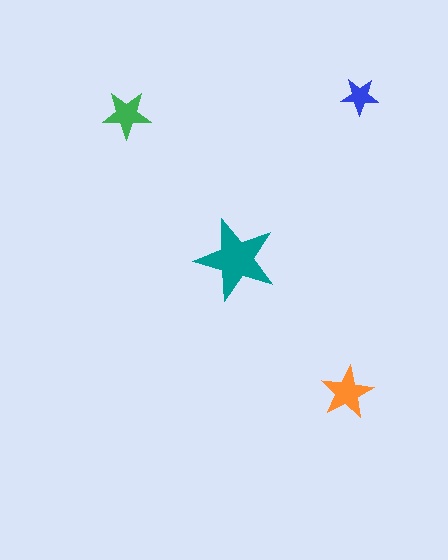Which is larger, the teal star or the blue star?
The teal one.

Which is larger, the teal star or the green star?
The teal one.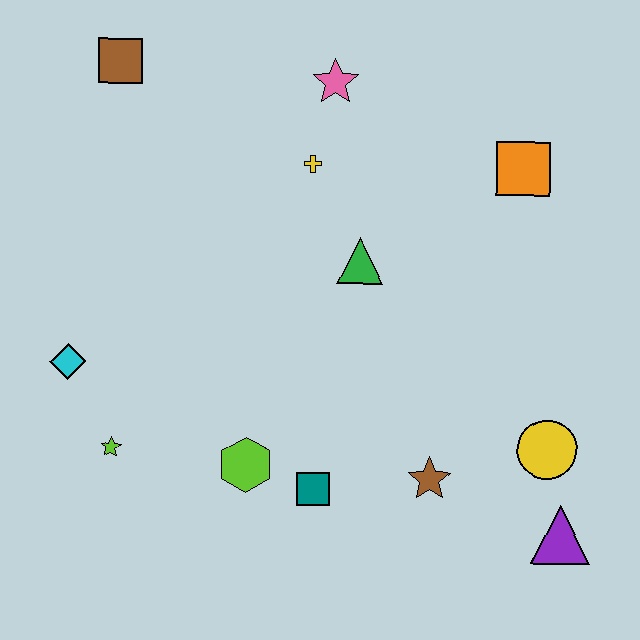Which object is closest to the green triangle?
The yellow cross is closest to the green triangle.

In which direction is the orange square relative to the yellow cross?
The orange square is to the right of the yellow cross.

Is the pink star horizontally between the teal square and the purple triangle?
Yes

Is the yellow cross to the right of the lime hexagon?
Yes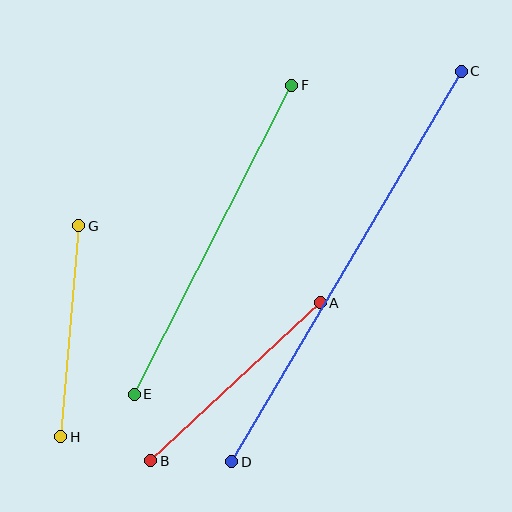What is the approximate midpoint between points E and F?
The midpoint is at approximately (213, 240) pixels.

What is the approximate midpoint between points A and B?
The midpoint is at approximately (235, 382) pixels.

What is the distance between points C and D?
The distance is approximately 453 pixels.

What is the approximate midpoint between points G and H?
The midpoint is at approximately (70, 331) pixels.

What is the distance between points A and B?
The distance is approximately 231 pixels.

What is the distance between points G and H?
The distance is approximately 212 pixels.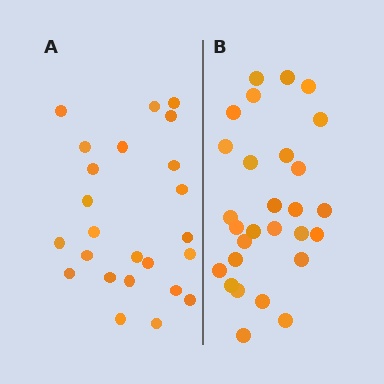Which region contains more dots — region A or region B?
Region B (the right region) has more dots.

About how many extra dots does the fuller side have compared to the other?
Region B has about 4 more dots than region A.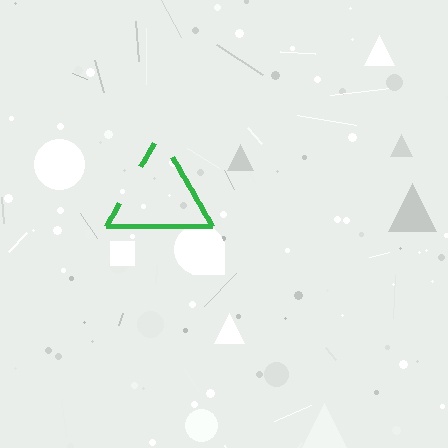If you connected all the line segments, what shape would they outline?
They would outline a triangle.